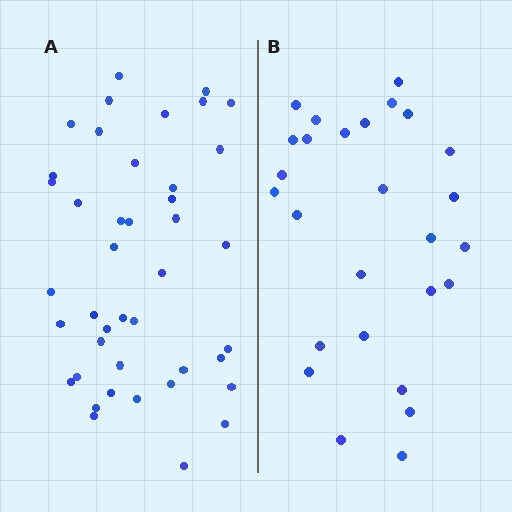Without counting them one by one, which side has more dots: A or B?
Region A (the left region) has more dots.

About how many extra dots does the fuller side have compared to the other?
Region A has approximately 15 more dots than region B.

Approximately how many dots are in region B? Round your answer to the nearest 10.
About 30 dots. (The exact count is 27, which rounds to 30.)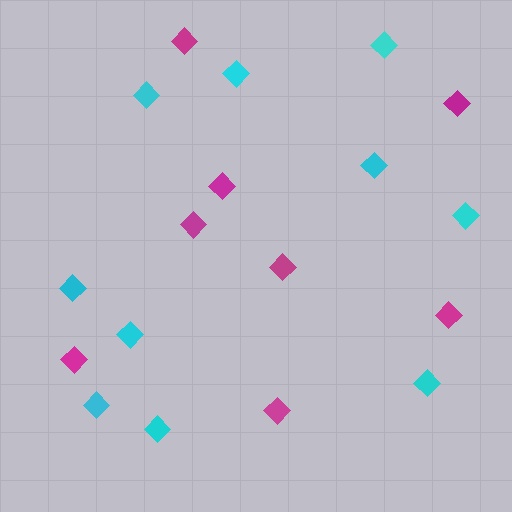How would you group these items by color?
There are 2 groups: one group of magenta diamonds (8) and one group of cyan diamonds (10).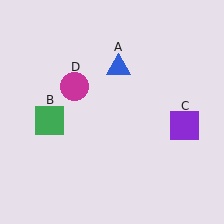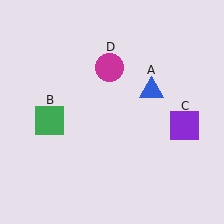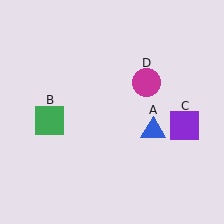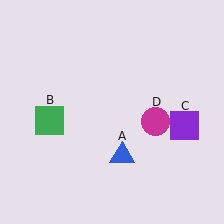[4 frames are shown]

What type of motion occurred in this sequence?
The blue triangle (object A), magenta circle (object D) rotated clockwise around the center of the scene.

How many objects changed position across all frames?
2 objects changed position: blue triangle (object A), magenta circle (object D).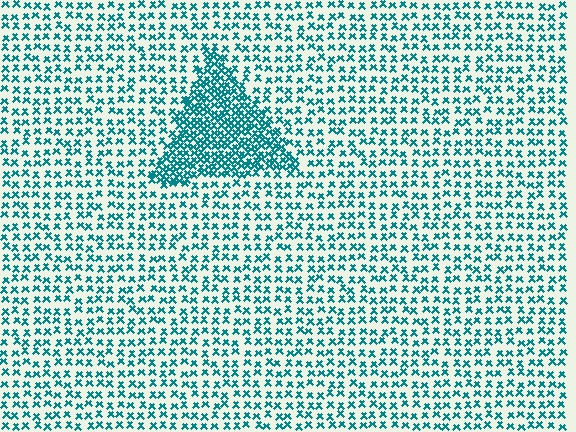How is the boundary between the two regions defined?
The boundary is defined by a change in element density (approximately 2.4x ratio). All elements are the same color, size, and shape.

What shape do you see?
I see a triangle.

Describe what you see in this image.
The image contains small teal elements arranged at two different densities. A triangle-shaped region is visible where the elements are more densely packed than the surrounding area.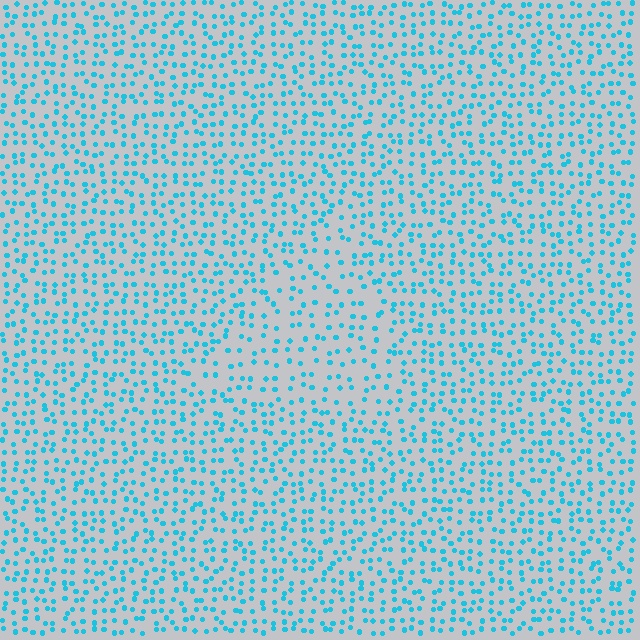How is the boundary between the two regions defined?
The boundary is defined by a change in element density (approximately 1.5x ratio). All elements are the same color, size, and shape.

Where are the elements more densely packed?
The elements are more densely packed outside the triangle boundary.